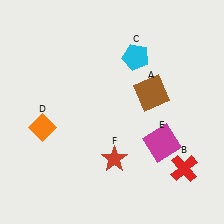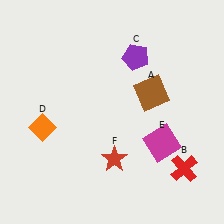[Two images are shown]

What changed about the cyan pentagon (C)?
In Image 1, C is cyan. In Image 2, it changed to purple.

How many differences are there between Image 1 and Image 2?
There is 1 difference between the two images.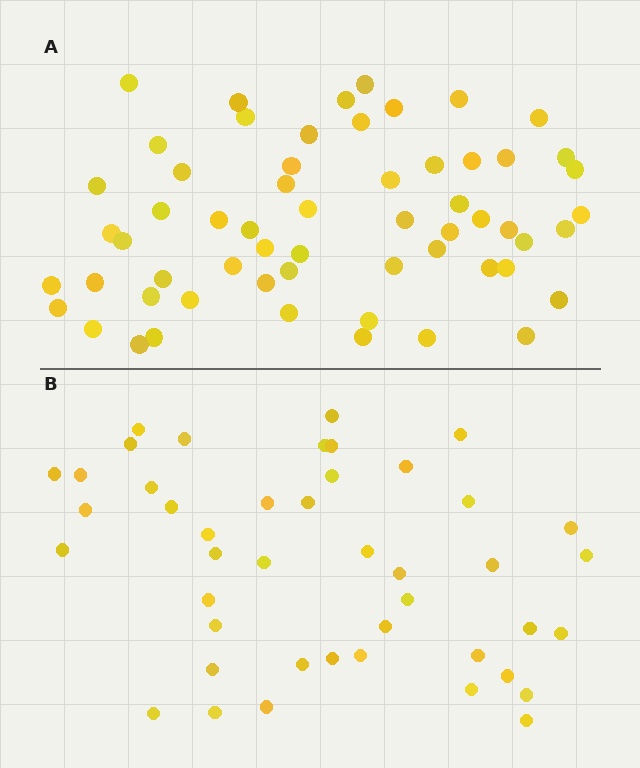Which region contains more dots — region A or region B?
Region A (the top region) has more dots.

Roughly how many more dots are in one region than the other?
Region A has approximately 15 more dots than region B.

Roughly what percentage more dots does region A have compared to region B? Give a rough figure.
About 35% more.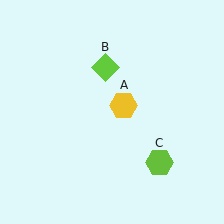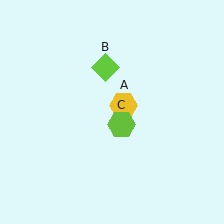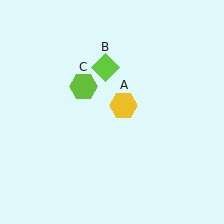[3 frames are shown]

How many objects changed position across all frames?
1 object changed position: lime hexagon (object C).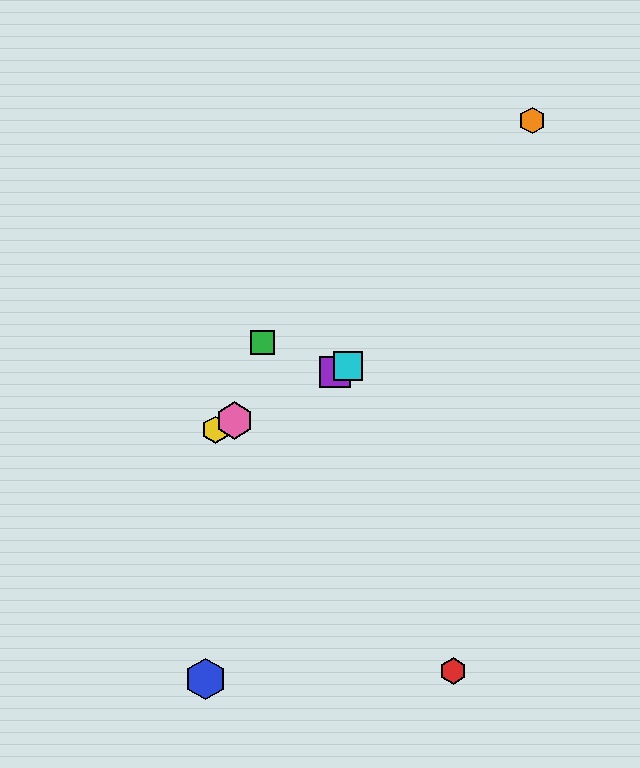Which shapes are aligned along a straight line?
The yellow hexagon, the purple square, the cyan square, the pink hexagon are aligned along a straight line.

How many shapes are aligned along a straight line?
4 shapes (the yellow hexagon, the purple square, the cyan square, the pink hexagon) are aligned along a straight line.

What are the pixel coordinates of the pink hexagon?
The pink hexagon is at (235, 420).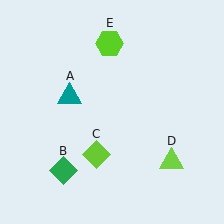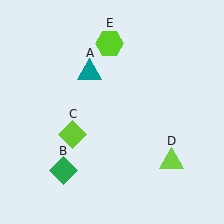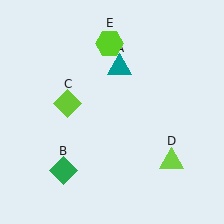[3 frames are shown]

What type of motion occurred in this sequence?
The teal triangle (object A), lime diamond (object C) rotated clockwise around the center of the scene.